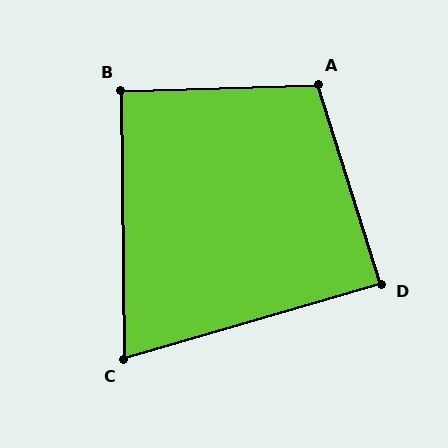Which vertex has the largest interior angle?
A, at approximately 106 degrees.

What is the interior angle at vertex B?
Approximately 91 degrees (approximately right).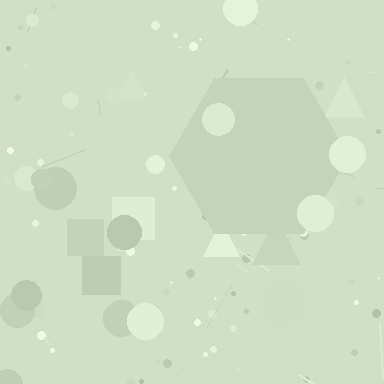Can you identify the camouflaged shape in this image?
The camouflaged shape is a hexagon.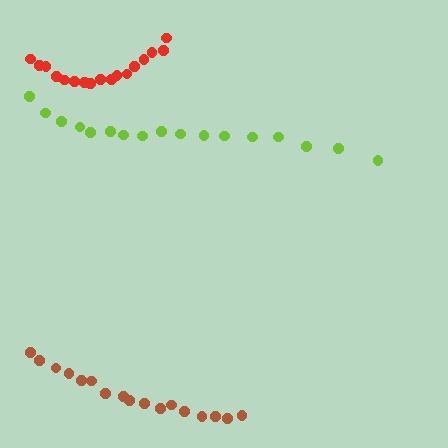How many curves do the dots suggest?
There are 3 distinct paths.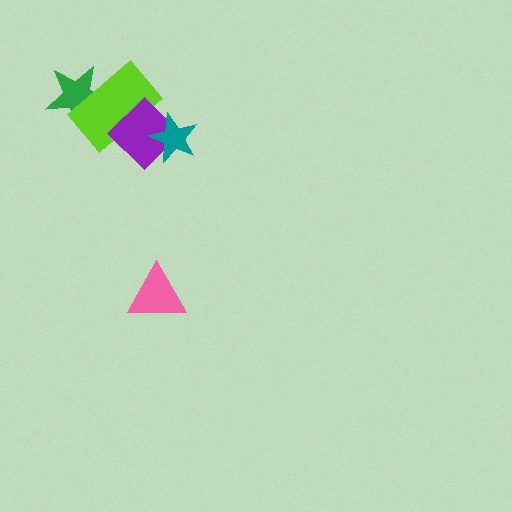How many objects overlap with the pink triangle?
0 objects overlap with the pink triangle.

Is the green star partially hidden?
Yes, it is partially covered by another shape.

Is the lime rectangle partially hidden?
Yes, it is partially covered by another shape.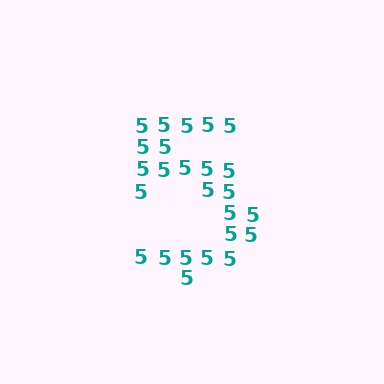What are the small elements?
The small elements are digit 5's.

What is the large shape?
The large shape is the digit 5.